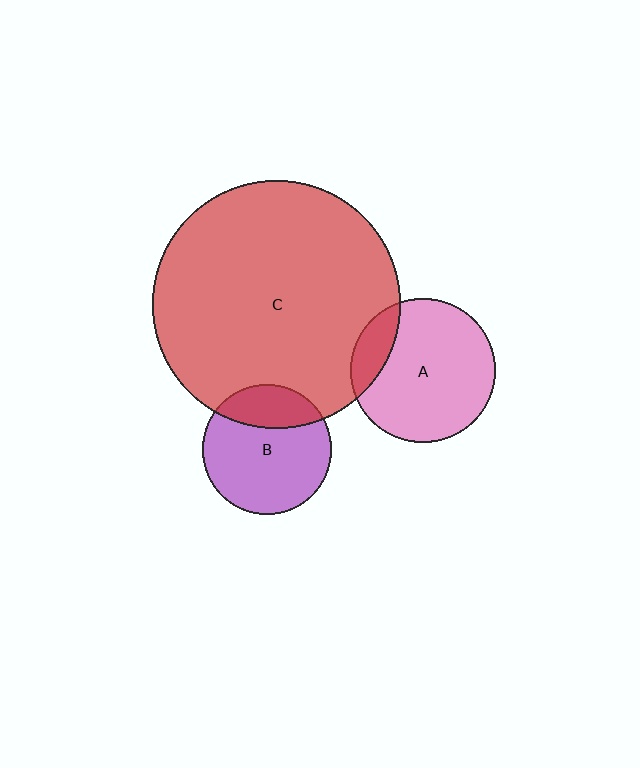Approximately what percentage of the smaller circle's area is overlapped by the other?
Approximately 15%.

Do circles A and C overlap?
Yes.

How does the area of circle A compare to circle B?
Approximately 1.3 times.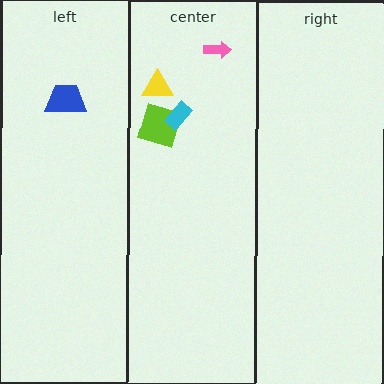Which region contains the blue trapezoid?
The left region.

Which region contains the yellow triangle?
The center region.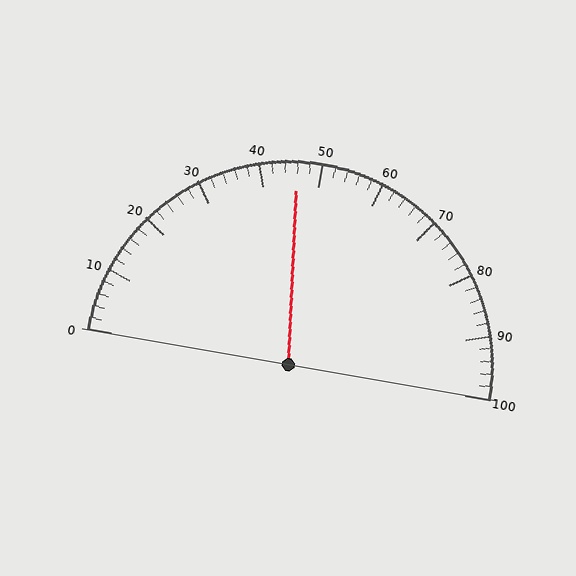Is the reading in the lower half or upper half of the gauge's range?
The reading is in the lower half of the range (0 to 100).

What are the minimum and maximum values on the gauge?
The gauge ranges from 0 to 100.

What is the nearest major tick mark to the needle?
The nearest major tick mark is 50.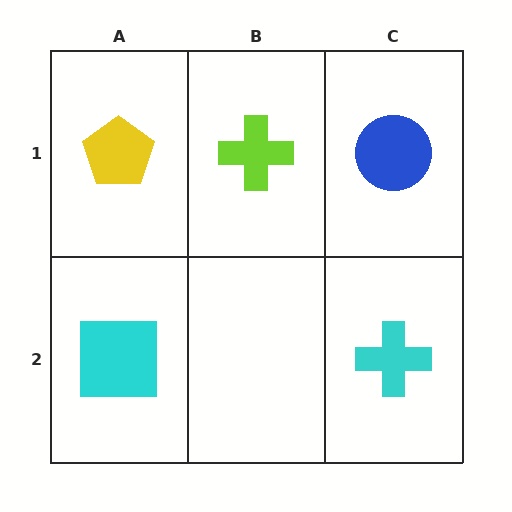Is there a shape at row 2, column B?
No, that cell is empty.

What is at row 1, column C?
A blue circle.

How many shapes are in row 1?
3 shapes.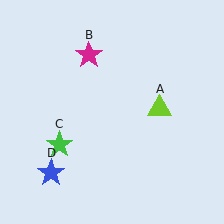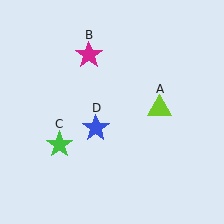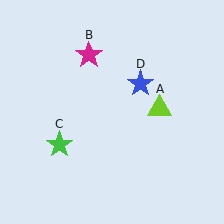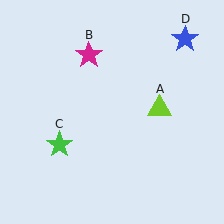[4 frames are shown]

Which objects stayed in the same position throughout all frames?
Lime triangle (object A) and magenta star (object B) and green star (object C) remained stationary.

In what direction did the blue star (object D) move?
The blue star (object D) moved up and to the right.